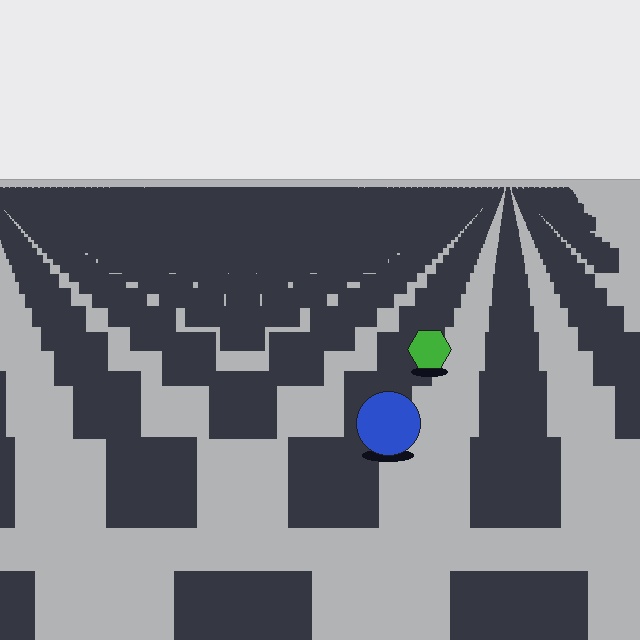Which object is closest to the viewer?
The blue circle is closest. The texture marks near it are larger and more spread out.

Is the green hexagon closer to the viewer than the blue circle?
No. The blue circle is closer — you can tell from the texture gradient: the ground texture is coarser near it.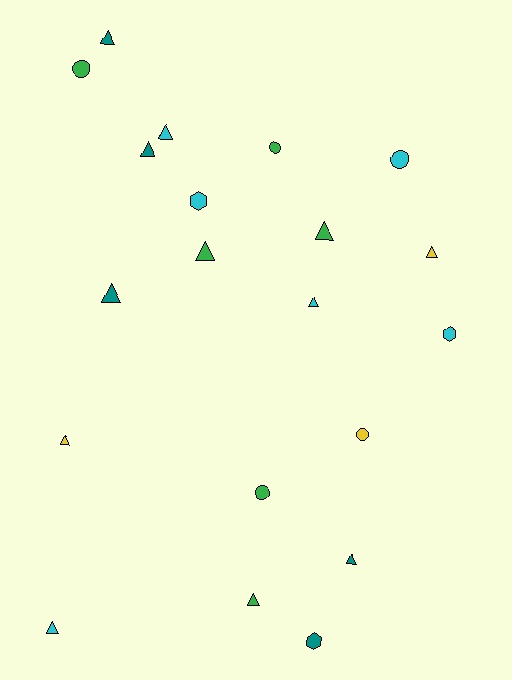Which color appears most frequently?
Cyan, with 6 objects.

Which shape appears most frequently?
Triangle, with 12 objects.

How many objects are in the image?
There are 20 objects.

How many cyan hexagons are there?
There are 2 cyan hexagons.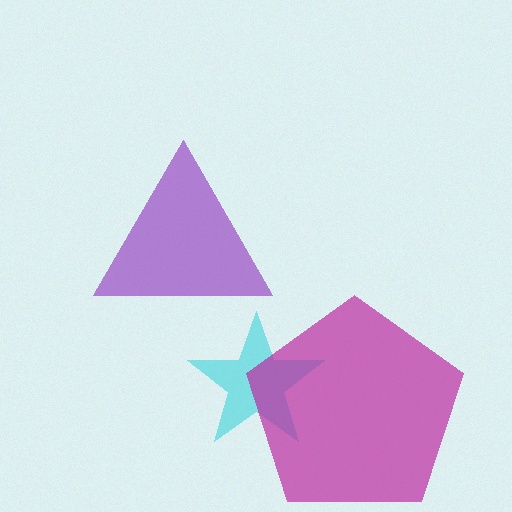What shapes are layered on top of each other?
The layered shapes are: a cyan star, a magenta pentagon, a purple triangle.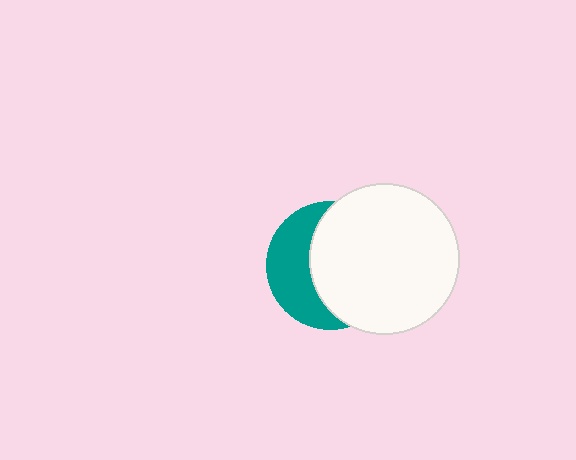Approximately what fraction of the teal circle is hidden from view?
Roughly 61% of the teal circle is hidden behind the white circle.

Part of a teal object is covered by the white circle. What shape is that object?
It is a circle.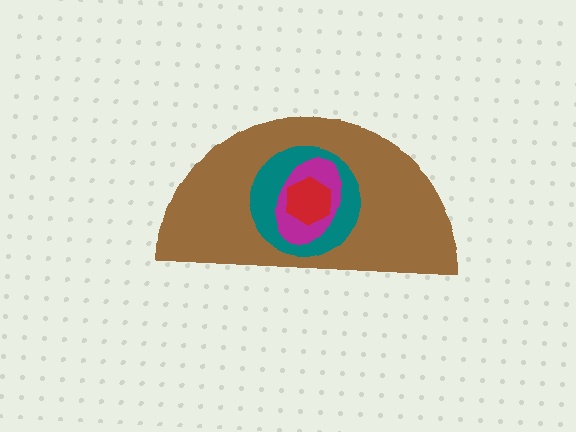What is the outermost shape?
The brown semicircle.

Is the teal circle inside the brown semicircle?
Yes.